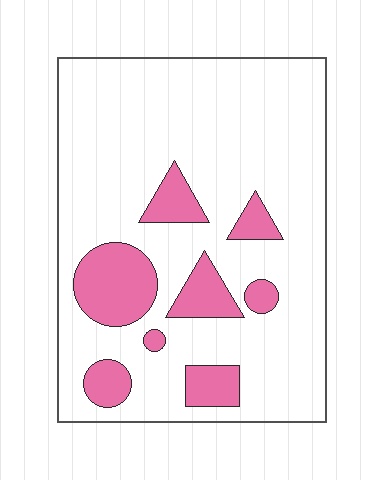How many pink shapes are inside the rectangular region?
8.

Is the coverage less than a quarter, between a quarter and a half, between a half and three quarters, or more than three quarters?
Less than a quarter.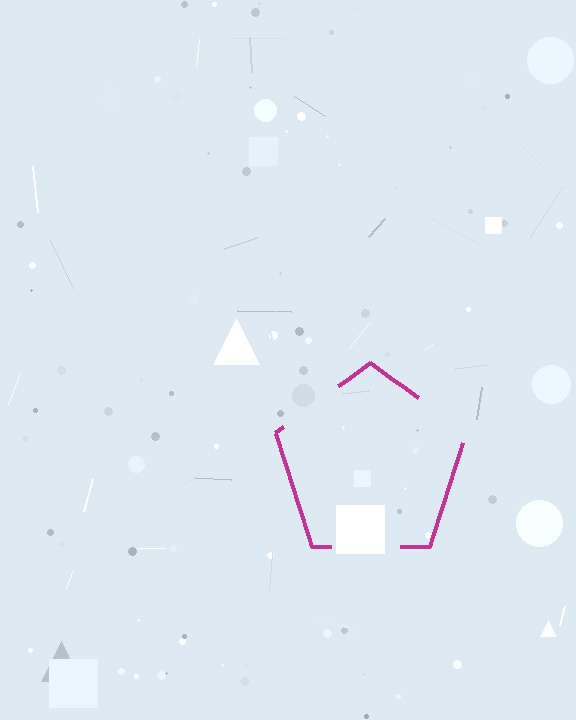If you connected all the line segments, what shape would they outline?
They would outline a pentagon.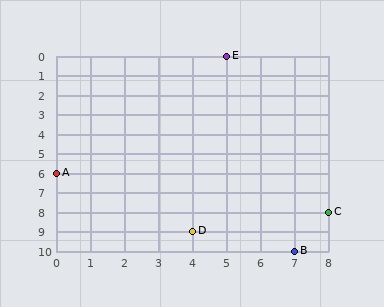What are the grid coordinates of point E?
Point E is at grid coordinates (5, 0).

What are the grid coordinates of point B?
Point B is at grid coordinates (7, 10).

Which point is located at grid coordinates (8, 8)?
Point C is at (8, 8).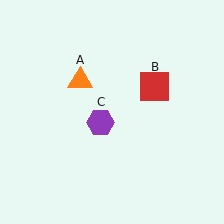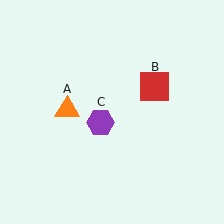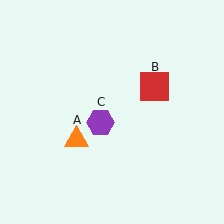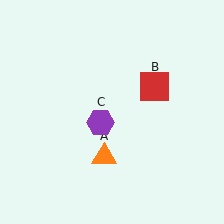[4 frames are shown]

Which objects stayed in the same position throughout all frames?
Red square (object B) and purple hexagon (object C) remained stationary.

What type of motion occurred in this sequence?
The orange triangle (object A) rotated counterclockwise around the center of the scene.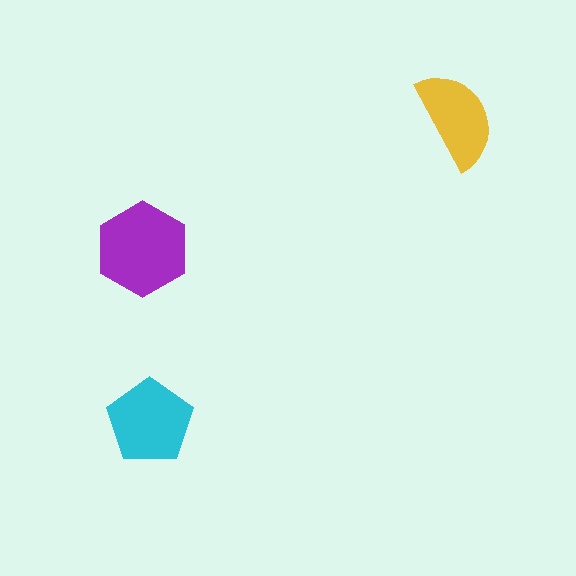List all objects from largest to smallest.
The purple hexagon, the cyan pentagon, the yellow semicircle.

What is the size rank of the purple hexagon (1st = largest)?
1st.